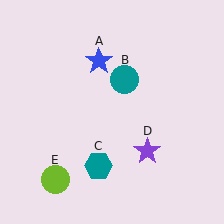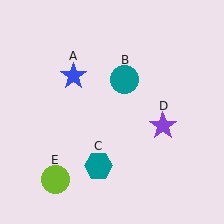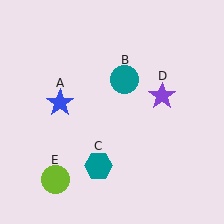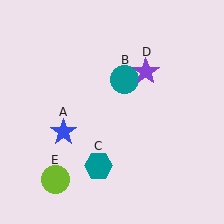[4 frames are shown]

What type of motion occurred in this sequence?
The blue star (object A), purple star (object D) rotated counterclockwise around the center of the scene.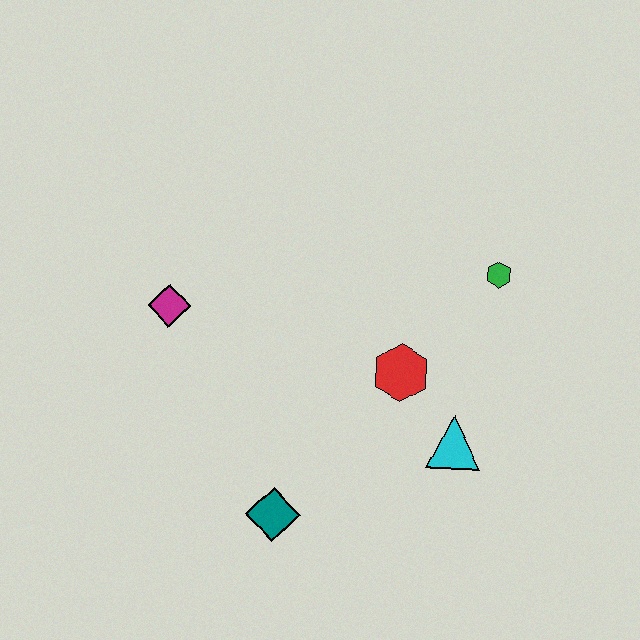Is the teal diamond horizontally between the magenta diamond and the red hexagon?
Yes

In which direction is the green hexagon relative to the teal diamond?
The green hexagon is above the teal diamond.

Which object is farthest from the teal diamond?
The green hexagon is farthest from the teal diamond.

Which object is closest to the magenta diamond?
The teal diamond is closest to the magenta diamond.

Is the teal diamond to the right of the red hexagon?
No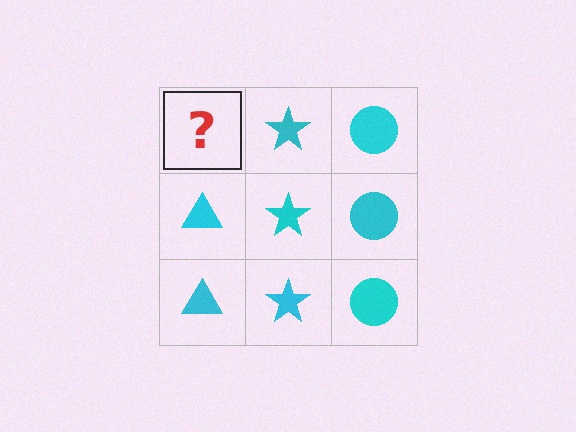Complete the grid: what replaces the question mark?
The question mark should be replaced with a cyan triangle.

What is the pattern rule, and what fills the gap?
The rule is that each column has a consistent shape. The gap should be filled with a cyan triangle.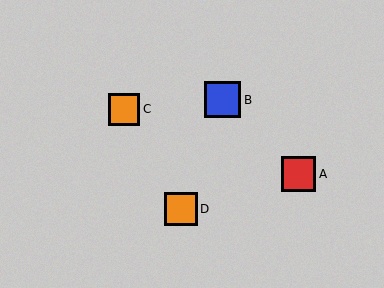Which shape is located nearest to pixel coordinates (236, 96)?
The blue square (labeled B) at (223, 100) is nearest to that location.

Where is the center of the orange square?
The center of the orange square is at (124, 109).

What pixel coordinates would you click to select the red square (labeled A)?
Click at (298, 174) to select the red square A.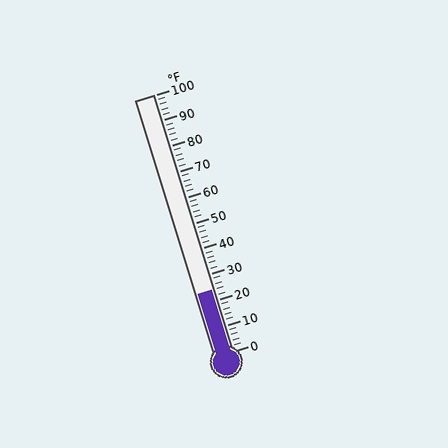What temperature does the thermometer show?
The thermometer shows approximately 24°F.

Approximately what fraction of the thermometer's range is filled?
The thermometer is filled to approximately 25% of its range.